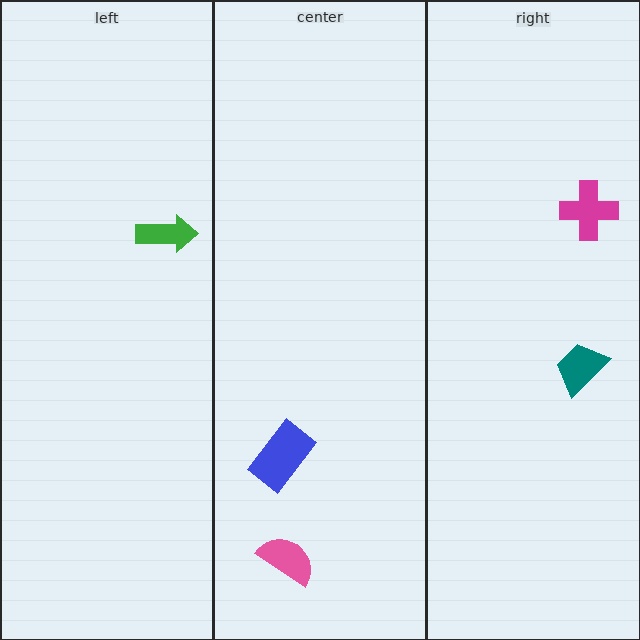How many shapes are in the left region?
1.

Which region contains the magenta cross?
The right region.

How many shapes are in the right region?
2.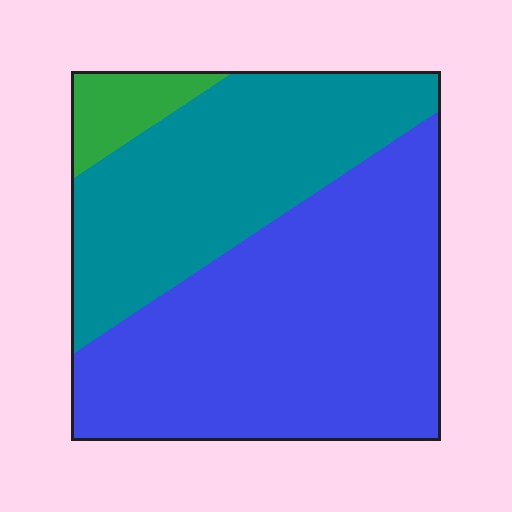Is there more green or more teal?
Teal.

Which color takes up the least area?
Green, at roughly 5%.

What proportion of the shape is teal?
Teal covers 37% of the shape.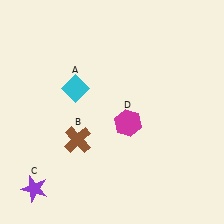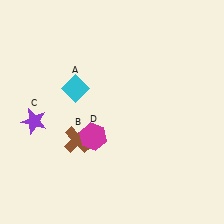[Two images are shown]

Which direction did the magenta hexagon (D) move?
The magenta hexagon (D) moved left.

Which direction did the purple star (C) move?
The purple star (C) moved up.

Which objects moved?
The objects that moved are: the purple star (C), the magenta hexagon (D).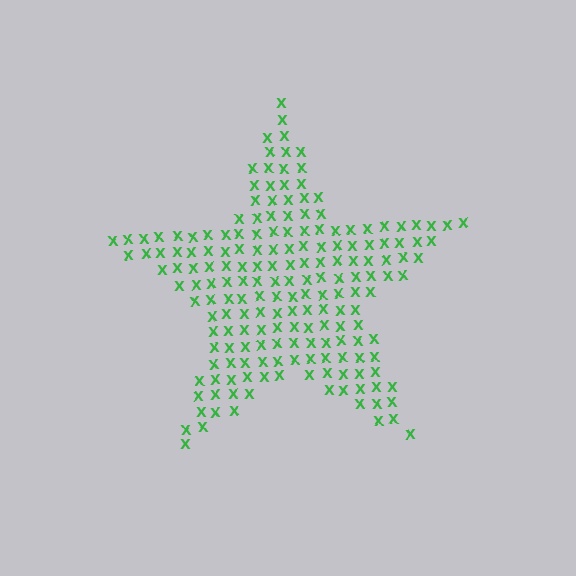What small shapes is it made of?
It is made of small letter X's.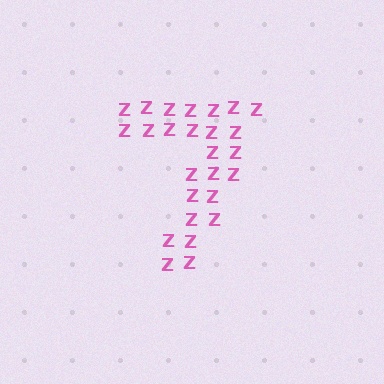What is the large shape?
The large shape is the digit 7.